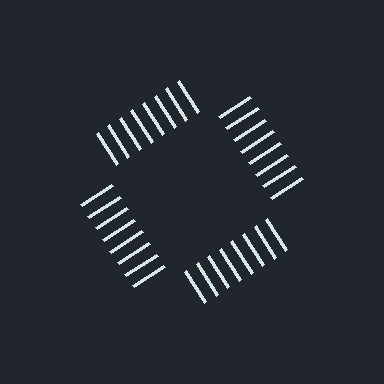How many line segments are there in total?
32 — 8 along each of the 4 edges.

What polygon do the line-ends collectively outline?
An illusory square — the line segments terminate on its edges but no continuous stroke is drawn.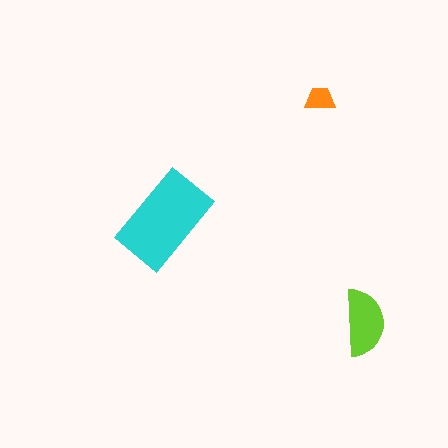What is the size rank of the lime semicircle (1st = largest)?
2nd.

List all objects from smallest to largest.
The orange trapezoid, the lime semicircle, the cyan rectangle.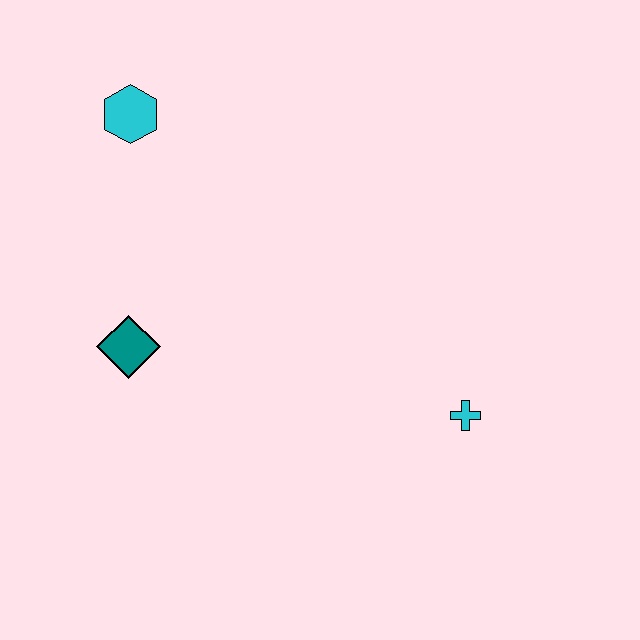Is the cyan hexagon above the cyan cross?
Yes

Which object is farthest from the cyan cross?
The cyan hexagon is farthest from the cyan cross.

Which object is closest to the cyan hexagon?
The teal diamond is closest to the cyan hexagon.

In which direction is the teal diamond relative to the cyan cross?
The teal diamond is to the left of the cyan cross.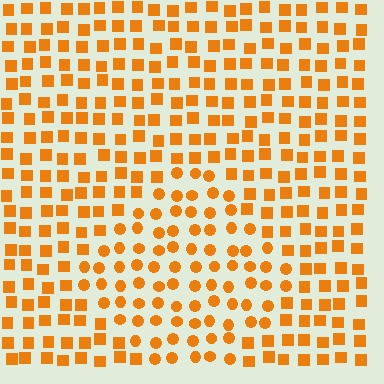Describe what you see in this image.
The image is filled with small orange elements arranged in a uniform grid. A diamond-shaped region contains circles, while the surrounding area contains squares. The boundary is defined purely by the change in element shape.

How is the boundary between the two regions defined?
The boundary is defined by a change in element shape: circles inside vs. squares outside. All elements share the same color and spacing.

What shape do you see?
I see a diamond.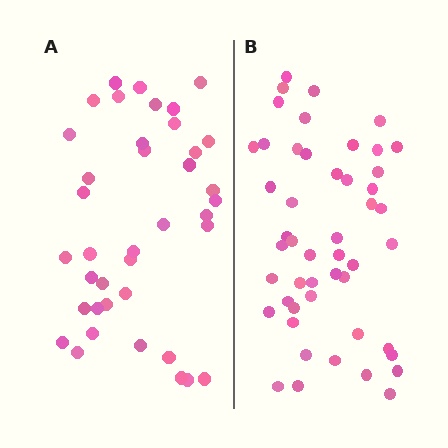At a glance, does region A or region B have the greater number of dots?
Region B (the right region) has more dots.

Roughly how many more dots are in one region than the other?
Region B has roughly 10 or so more dots than region A.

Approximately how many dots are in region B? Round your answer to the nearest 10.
About 50 dots. (The exact count is 49, which rounds to 50.)